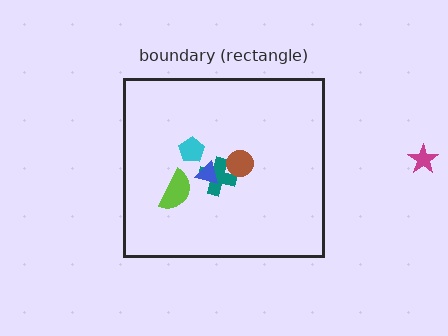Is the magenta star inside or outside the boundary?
Outside.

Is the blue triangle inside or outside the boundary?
Inside.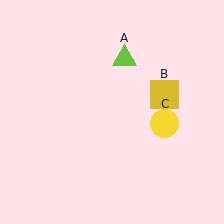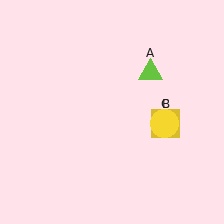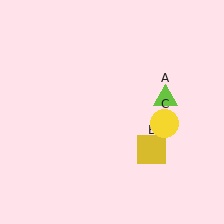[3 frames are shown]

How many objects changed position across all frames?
2 objects changed position: lime triangle (object A), yellow square (object B).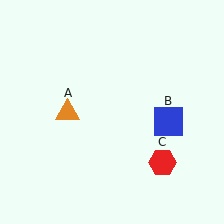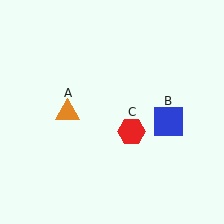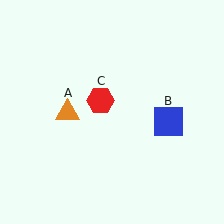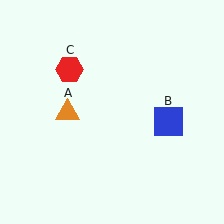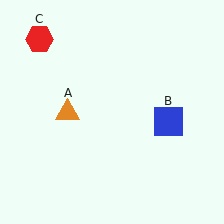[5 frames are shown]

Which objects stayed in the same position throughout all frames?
Orange triangle (object A) and blue square (object B) remained stationary.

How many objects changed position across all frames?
1 object changed position: red hexagon (object C).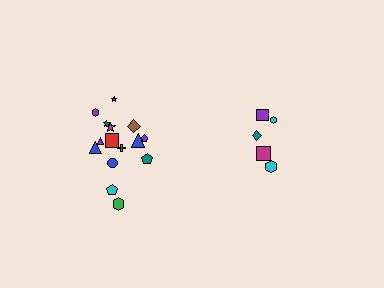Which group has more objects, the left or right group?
The left group.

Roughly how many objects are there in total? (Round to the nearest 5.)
Roughly 20 objects in total.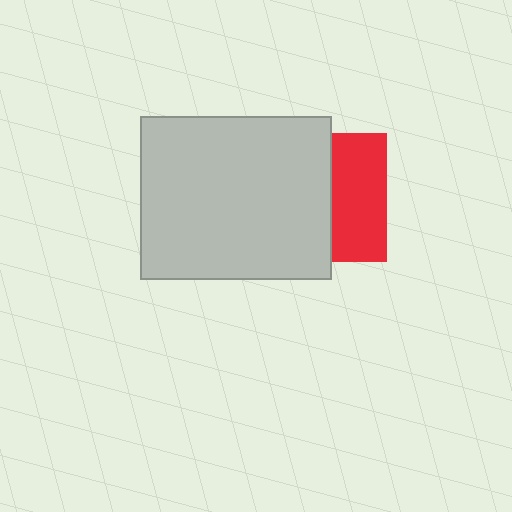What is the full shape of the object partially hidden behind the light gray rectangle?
The partially hidden object is a red square.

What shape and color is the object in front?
The object in front is a light gray rectangle.